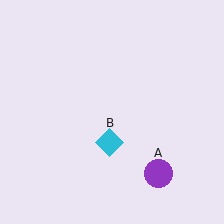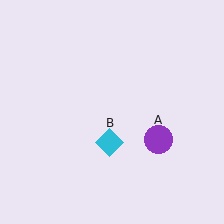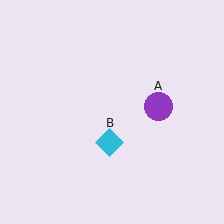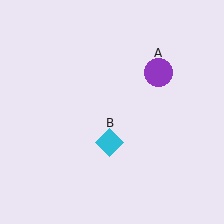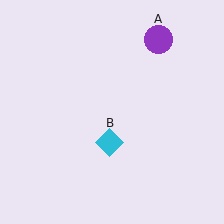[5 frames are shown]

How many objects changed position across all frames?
1 object changed position: purple circle (object A).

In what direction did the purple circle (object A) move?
The purple circle (object A) moved up.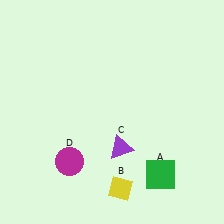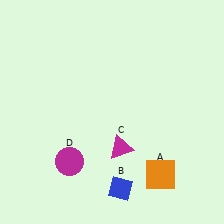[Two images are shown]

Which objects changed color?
A changed from green to orange. B changed from yellow to blue. C changed from purple to magenta.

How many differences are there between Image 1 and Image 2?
There are 3 differences between the two images.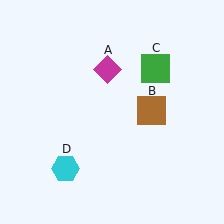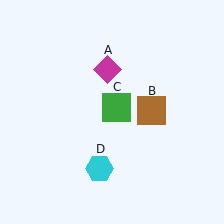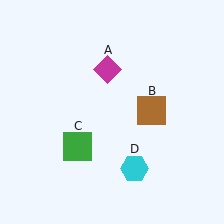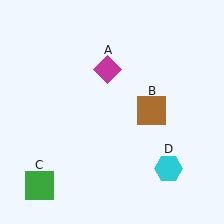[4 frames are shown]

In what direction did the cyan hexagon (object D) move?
The cyan hexagon (object D) moved right.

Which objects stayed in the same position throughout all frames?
Magenta diamond (object A) and brown square (object B) remained stationary.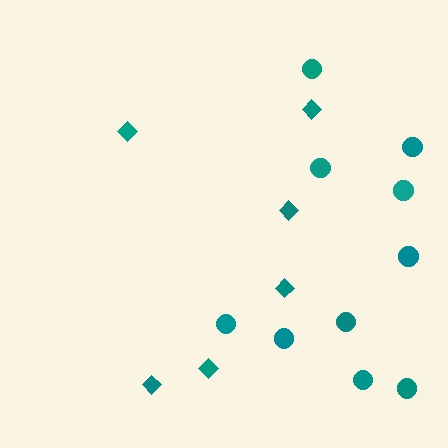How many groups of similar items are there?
There are 2 groups: one group of diamonds (6) and one group of circles (10).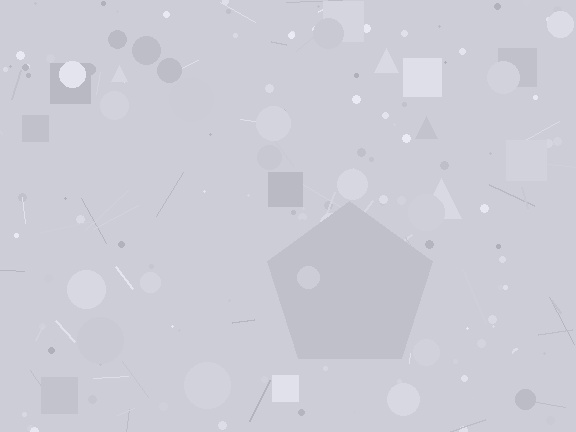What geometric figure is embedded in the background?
A pentagon is embedded in the background.